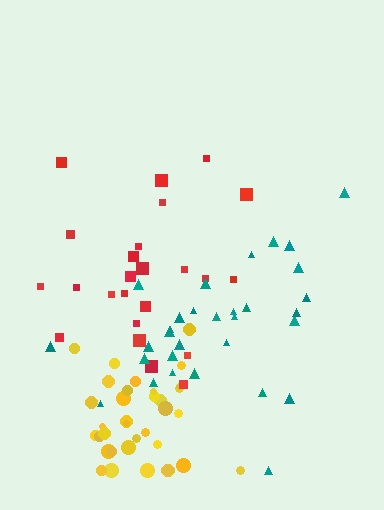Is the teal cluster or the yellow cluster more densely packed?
Yellow.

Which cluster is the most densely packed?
Yellow.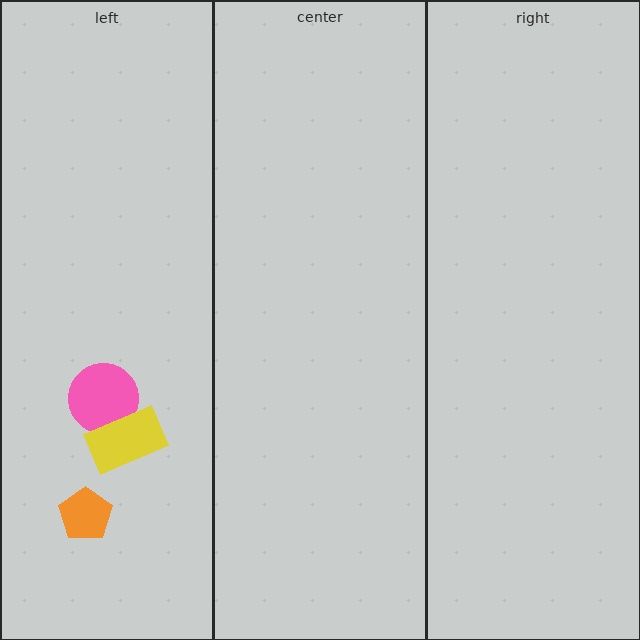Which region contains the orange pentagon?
The left region.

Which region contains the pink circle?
The left region.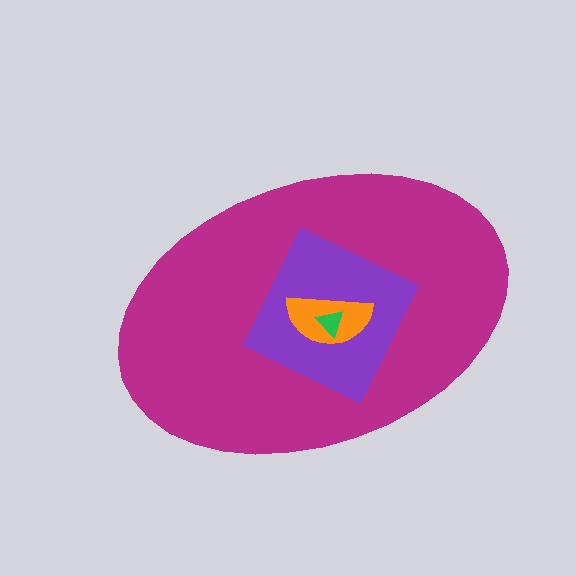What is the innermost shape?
The green triangle.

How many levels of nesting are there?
4.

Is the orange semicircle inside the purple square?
Yes.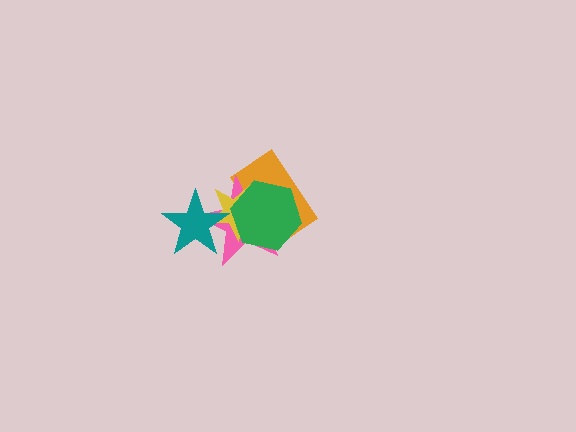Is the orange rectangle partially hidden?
Yes, it is partially covered by another shape.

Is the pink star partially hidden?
Yes, it is partially covered by another shape.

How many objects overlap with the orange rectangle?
3 objects overlap with the orange rectangle.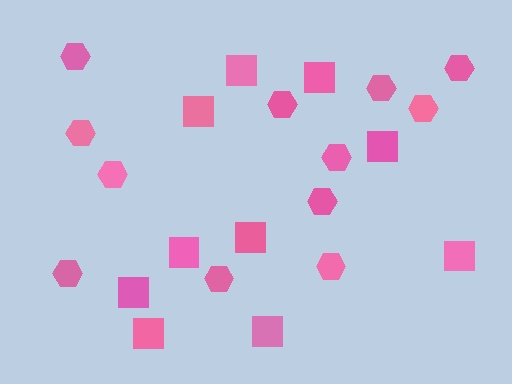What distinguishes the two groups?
There are 2 groups: one group of squares (10) and one group of hexagons (12).